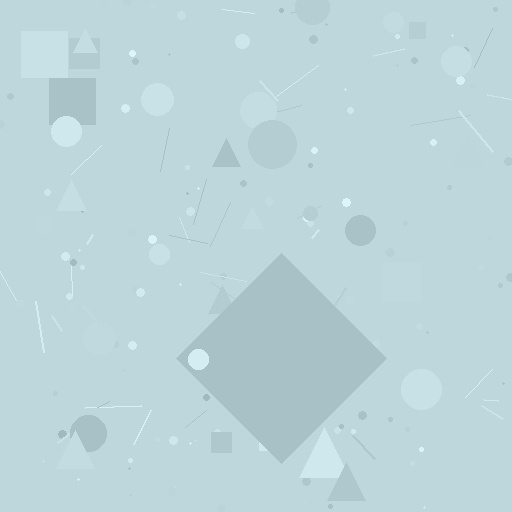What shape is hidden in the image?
A diamond is hidden in the image.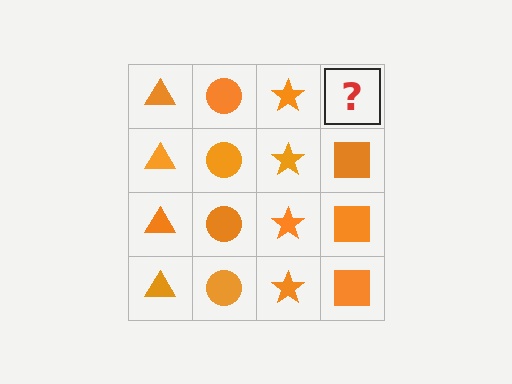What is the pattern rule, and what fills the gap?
The rule is that each column has a consistent shape. The gap should be filled with an orange square.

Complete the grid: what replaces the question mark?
The question mark should be replaced with an orange square.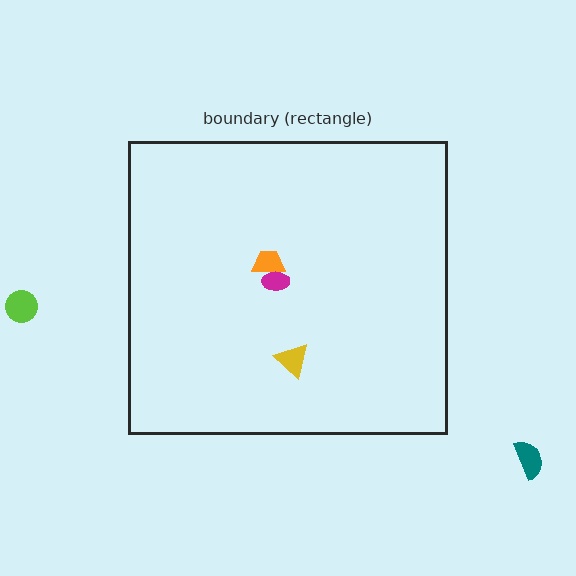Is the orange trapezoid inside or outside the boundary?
Inside.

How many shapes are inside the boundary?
3 inside, 2 outside.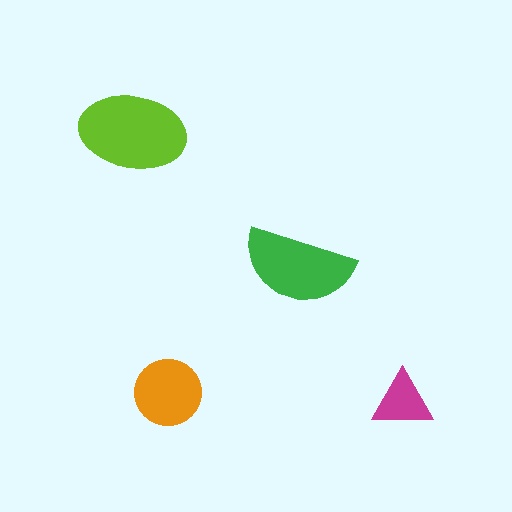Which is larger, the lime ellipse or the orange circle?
The lime ellipse.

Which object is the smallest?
The magenta triangle.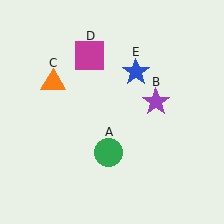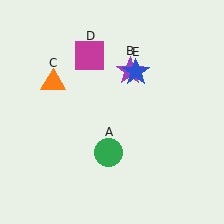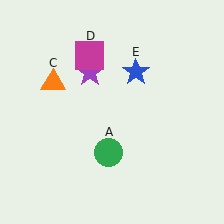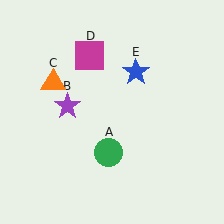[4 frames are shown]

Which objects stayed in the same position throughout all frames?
Green circle (object A) and orange triangle (object C) and magenta square (object D) and blue star (object E) remained stationary.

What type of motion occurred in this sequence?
The purple star (object B) rotated counterclockwise around the center of the scene.